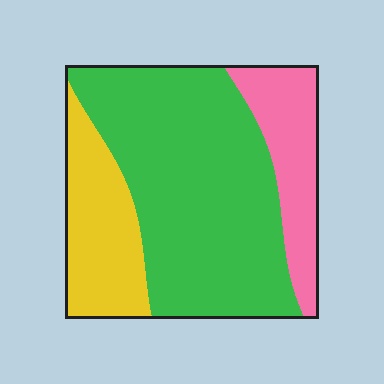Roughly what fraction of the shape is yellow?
Yellow takes up about one fifth (1/5) of the shape.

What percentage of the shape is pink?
Pink covers 18% of the shape.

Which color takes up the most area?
Green, at roughly 60%.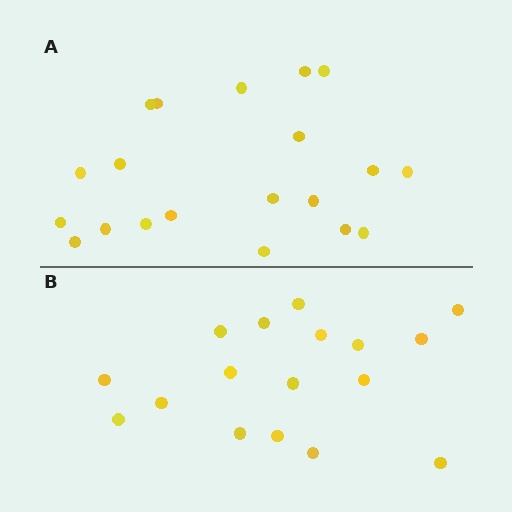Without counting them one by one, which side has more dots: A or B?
Region A (the top region) has more dots.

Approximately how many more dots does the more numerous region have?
Region A has just a few more — roughly 2 or 3 more dots than region B.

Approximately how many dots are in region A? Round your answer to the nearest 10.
About 20 dots.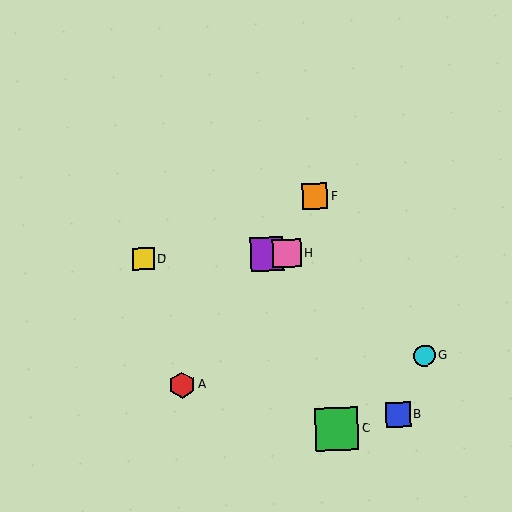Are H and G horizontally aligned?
No, H is at y≈253 and G is at y≈356.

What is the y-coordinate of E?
Object E is at y≈254.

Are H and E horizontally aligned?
Yes, both are at y≈253.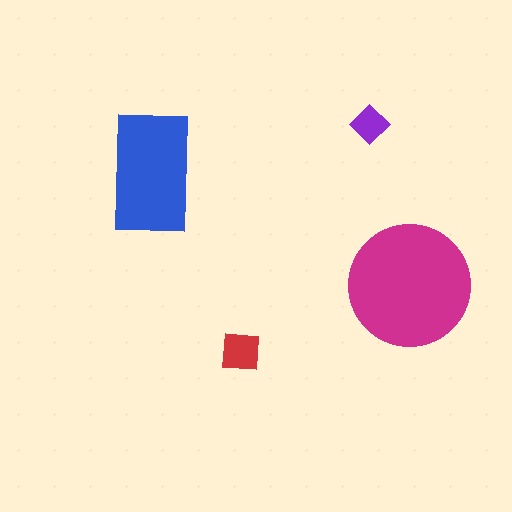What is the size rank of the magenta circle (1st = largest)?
1st.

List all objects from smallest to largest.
The purple diamond, the red square, the blue rectangle, the magenta circle.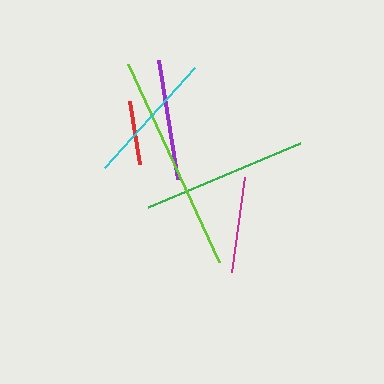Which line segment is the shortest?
The red line is the shortest at approximately 64 pixels.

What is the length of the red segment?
The red segment is approximately 64 pixels long.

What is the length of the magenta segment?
The magenta segment is approximately 96 pixels long.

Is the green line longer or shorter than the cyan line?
The green line is longer than the cyan line.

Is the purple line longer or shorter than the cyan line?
The cyan line is longer than the purple line.